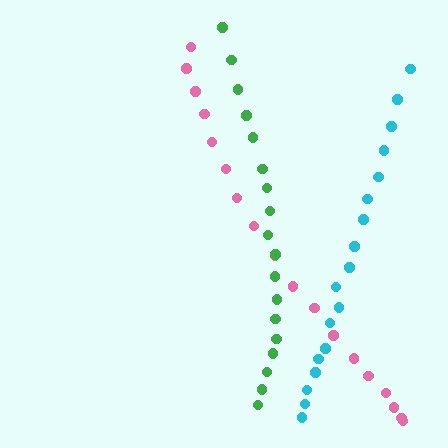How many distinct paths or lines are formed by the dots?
There are 3 distinct paths.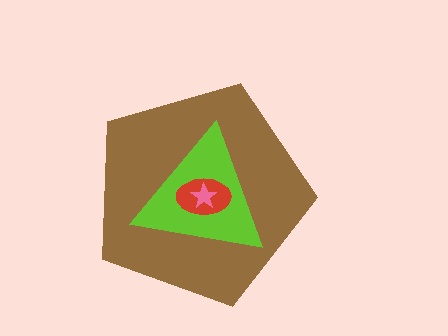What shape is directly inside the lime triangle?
The red ellipse.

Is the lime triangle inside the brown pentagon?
Yes.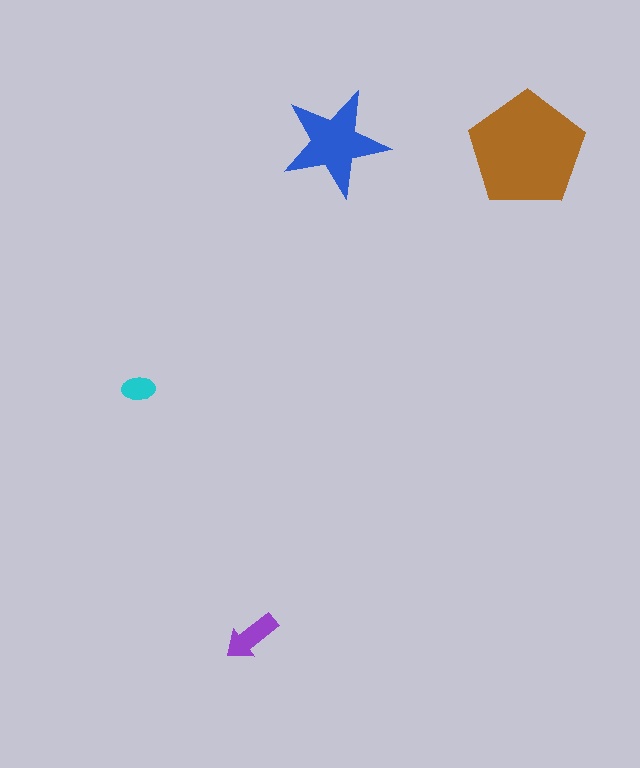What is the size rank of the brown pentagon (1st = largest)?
1st.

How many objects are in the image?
There are 4 objects in the image.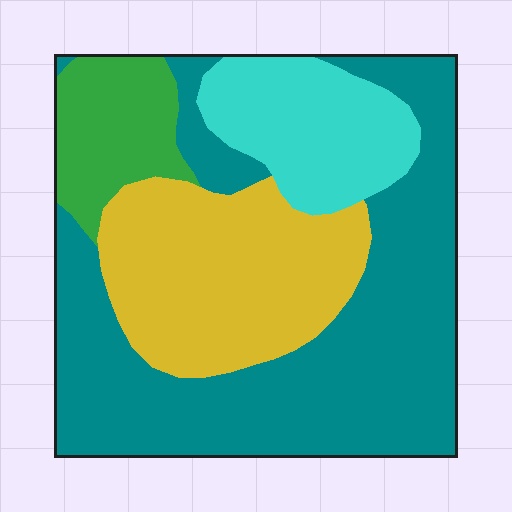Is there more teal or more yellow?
Teal.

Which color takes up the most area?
Teal, at roughly 50%.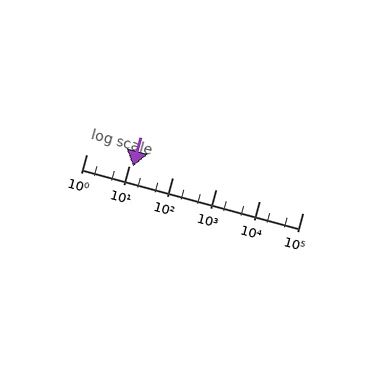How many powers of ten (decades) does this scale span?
The scale spans 5 decades, from 1 to 100000.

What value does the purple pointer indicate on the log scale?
The pointer indicates approximately 12.